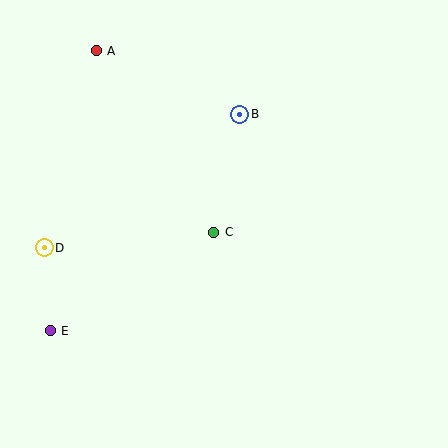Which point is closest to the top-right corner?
Point B is closest to the top-right corner.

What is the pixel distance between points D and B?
The distance between D and B is 237 pixels.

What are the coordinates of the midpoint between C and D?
The midpoint between C and D is at (129, 240).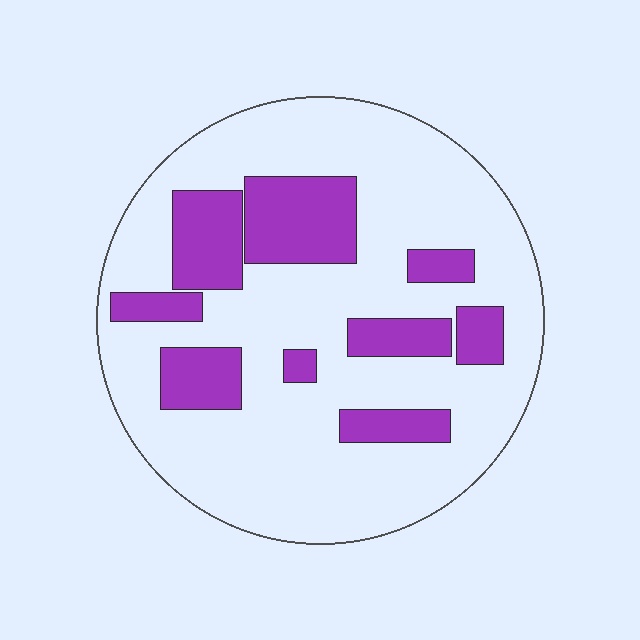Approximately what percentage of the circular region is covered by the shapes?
Approximately 25%.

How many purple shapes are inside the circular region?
9.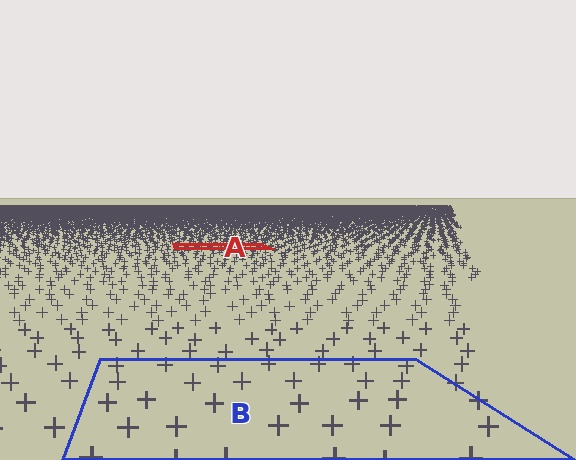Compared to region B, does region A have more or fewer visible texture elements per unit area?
Region A has more texture elements per unit area — they are packed more densely because it is farther away.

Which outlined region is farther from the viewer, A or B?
Region A is farther from the viewer — the texture elements inside it appear smaller and more densely packed.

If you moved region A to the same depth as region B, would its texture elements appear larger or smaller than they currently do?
They would appear larger. At a closer depth, the same texture elements are projected at a bigger on-screen size.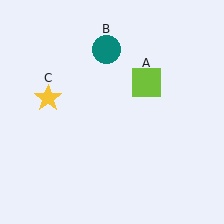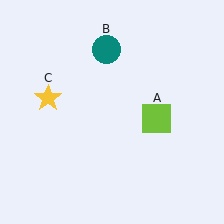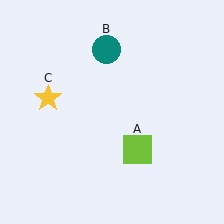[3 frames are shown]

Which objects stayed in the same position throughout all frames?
Teal circle (object B) and yellow star (object C) remained stationary.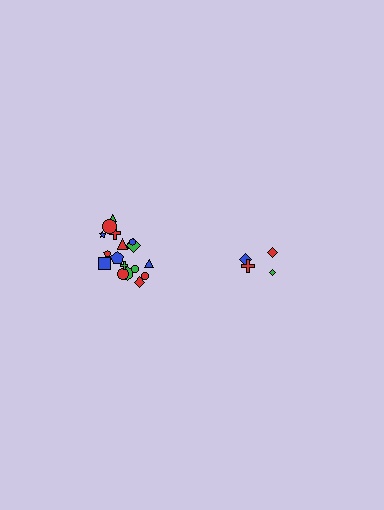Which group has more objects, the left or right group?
The left group.